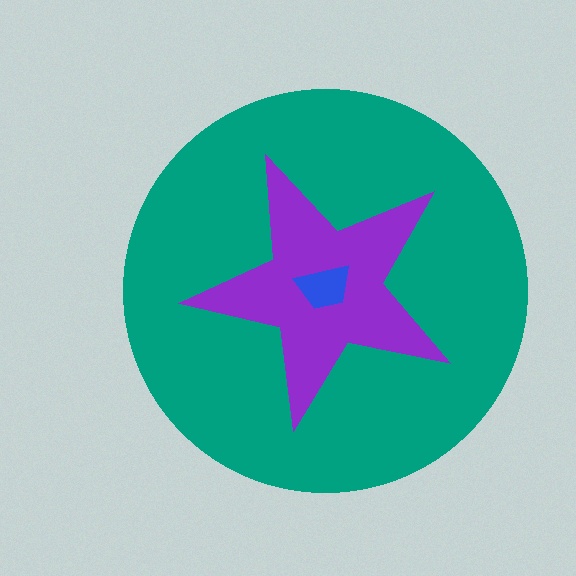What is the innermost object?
The blue trapezoid.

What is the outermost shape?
The teal circle.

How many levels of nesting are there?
3.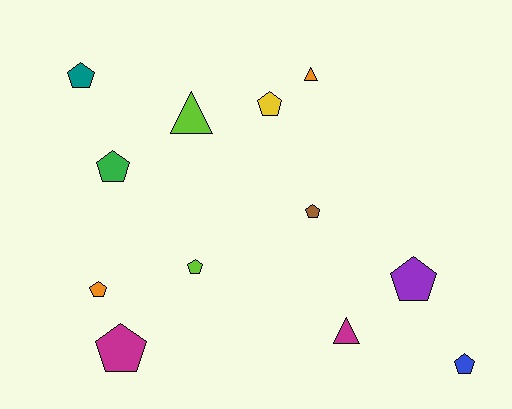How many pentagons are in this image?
There are 9 pentagons.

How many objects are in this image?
There are 12 objects.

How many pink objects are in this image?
There are no pink objects.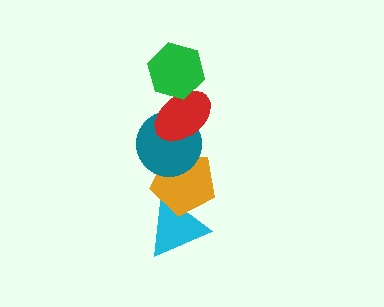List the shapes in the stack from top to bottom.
From top to bottom: the green hexagon, the red ellipse, the teal circle, the orange pentagon, the cyan triangle.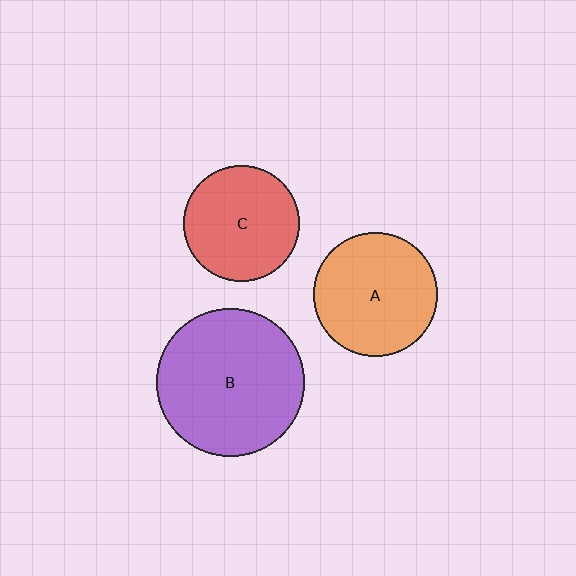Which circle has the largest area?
Circle B (purple).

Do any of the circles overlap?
No, none of the circles overlap.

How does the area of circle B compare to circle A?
Approximately 1.4 times.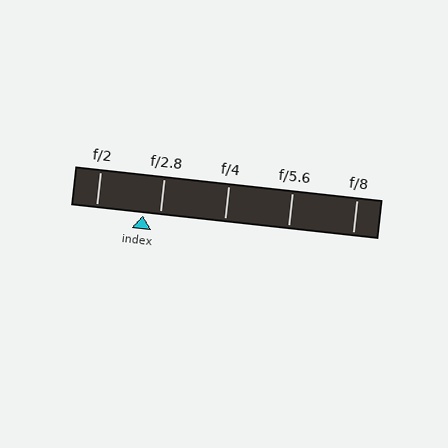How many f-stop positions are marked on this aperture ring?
There are 5 f-stop positions marked.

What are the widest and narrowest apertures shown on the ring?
The widest aperture shown is f/2 and the narrowest is f/8.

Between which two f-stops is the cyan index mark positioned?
The index mark is between f/2 and f/2.8.